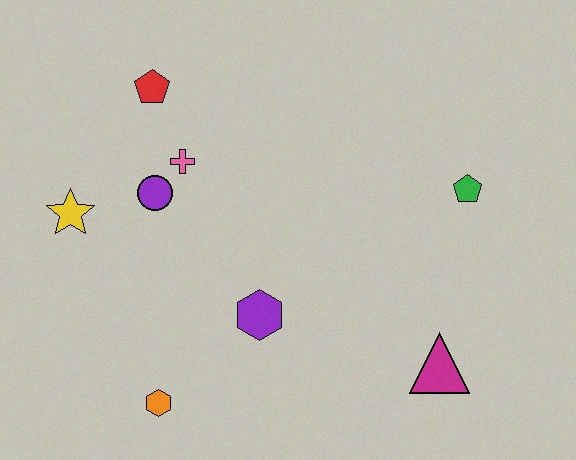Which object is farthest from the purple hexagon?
The red pentagon is farthest from the purple hexagon.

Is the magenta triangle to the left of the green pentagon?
Yes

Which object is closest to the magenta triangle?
The green pentagon is closest to the magenta triangle.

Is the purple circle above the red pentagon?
No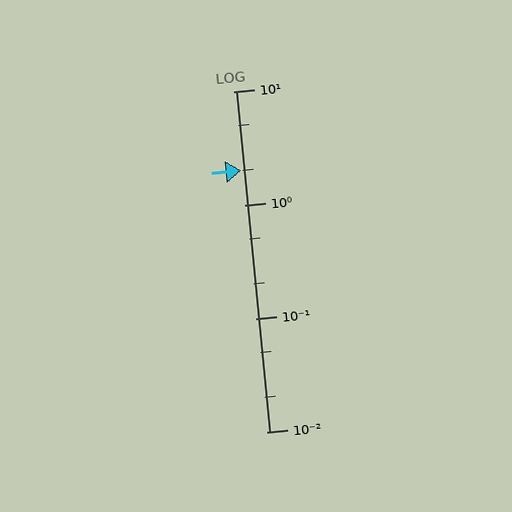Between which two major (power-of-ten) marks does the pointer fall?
The pointer is between 1 and 10.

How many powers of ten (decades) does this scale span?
The scale spans 3 decades, from 0.01 to 10.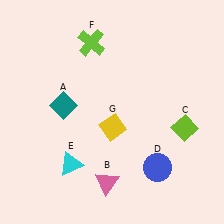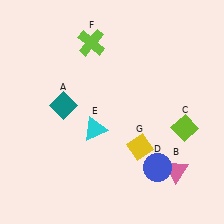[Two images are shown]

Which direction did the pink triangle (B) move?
The pink triangle (B) moved right.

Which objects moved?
The objects that moved are: the pink triangle (B), the cyan triangle (E), the yellow diamond (G).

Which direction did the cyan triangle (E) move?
The cyan triangle (E) moved up.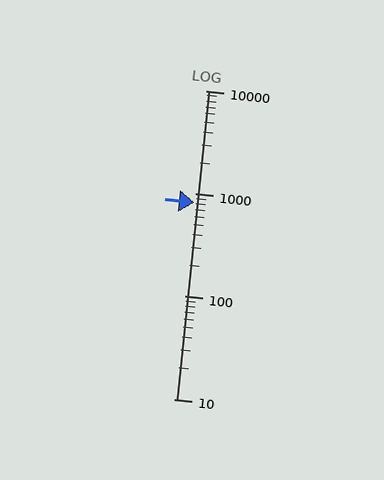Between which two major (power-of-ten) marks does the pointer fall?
The pointer is between 100 and 1000.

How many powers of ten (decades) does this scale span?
The scale spans 3 decades, from 10 to 10000.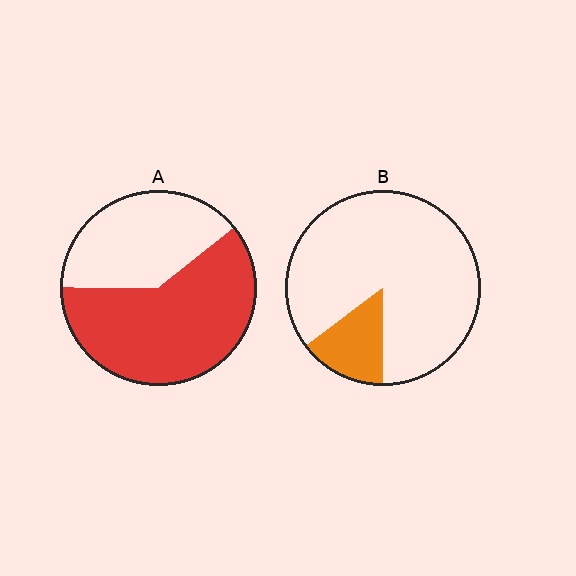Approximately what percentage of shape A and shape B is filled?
A is approximately 60% and B is approximately 15%.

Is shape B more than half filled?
No.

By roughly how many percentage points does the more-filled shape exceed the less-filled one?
By roughly 45 percentage points (A over B).